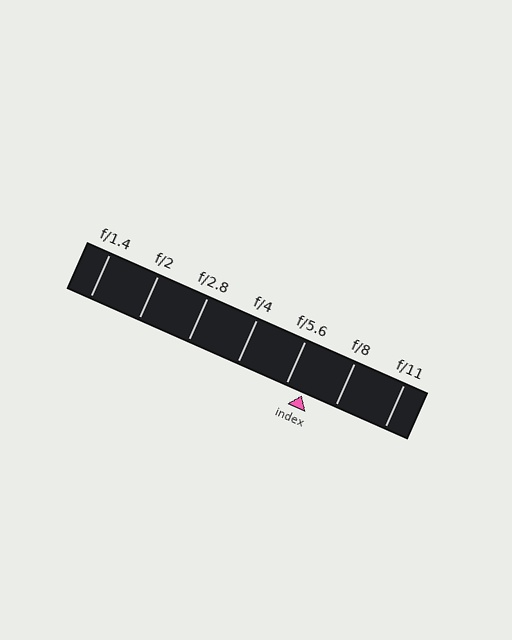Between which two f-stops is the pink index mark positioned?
The index mark is between f/5.6 and f/8.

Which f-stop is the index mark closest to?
The index mark is closest to f/5.6.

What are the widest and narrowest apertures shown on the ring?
The widest aperture shown is f/1.4 and the narrowest is f/11.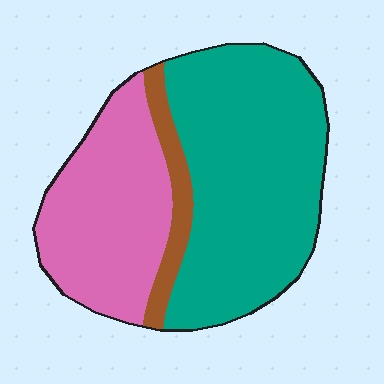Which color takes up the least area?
Brown, at roughly 10%.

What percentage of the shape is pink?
Pink covers around 35% of the shape.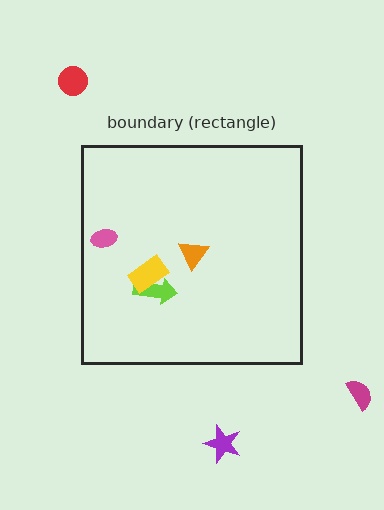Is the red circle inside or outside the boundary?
Outside.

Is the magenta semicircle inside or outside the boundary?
Outside.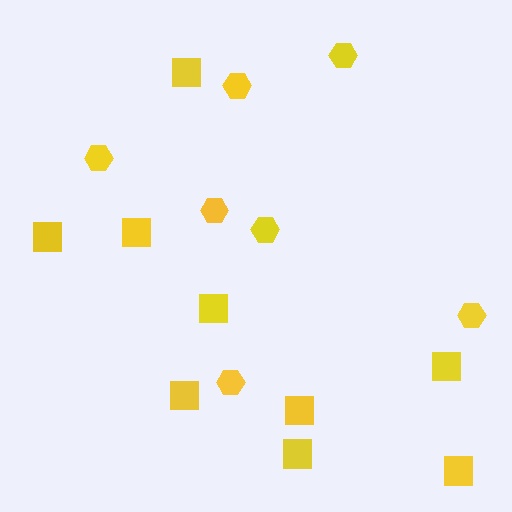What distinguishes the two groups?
There are 2 groups: one group of hexagons (7) and one group of squares (9).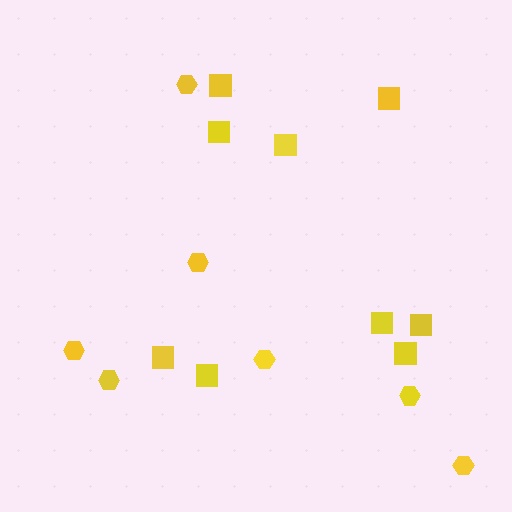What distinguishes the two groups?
There are 2 groups: one group of hexagons (7) and one group of squares (9).